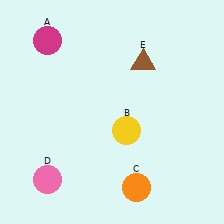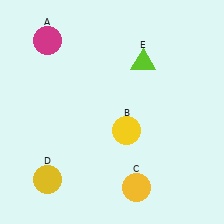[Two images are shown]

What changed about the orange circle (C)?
In Image 1, C is orange. In Image 2, it changed to yellow.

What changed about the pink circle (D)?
In Image 1, D is pink. In Image 2, it changed to yellow.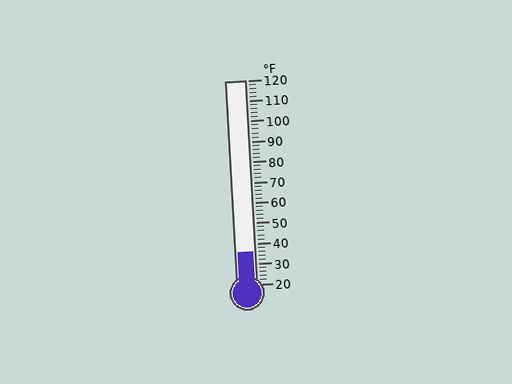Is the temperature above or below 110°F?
The temperature is below 110°F.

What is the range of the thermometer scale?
The thermometer scale ranges from 20°F to 120°F.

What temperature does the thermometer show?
The thermometer shows approximately 36°F.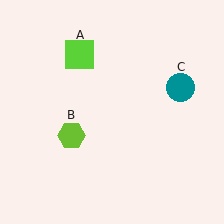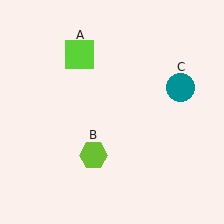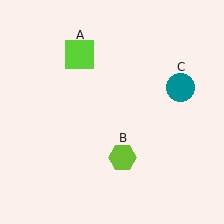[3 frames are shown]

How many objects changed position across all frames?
1 object changed position: lime hexagon (object B).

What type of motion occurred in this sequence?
The lime hexagon (object B) rotated counterclockwise around the center of the scene.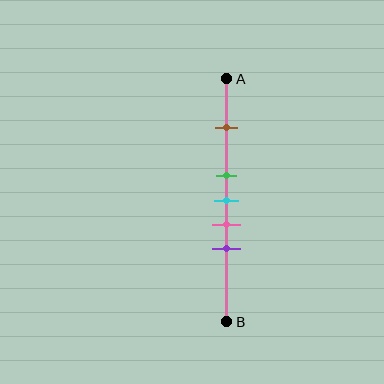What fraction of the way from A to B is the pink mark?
The pink mark is approximately 60% (0.6) of the way from A to B.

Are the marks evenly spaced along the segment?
No, the marks are not evenly spaced.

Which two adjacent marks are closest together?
The green and cyan marks are the closest adjacent pair.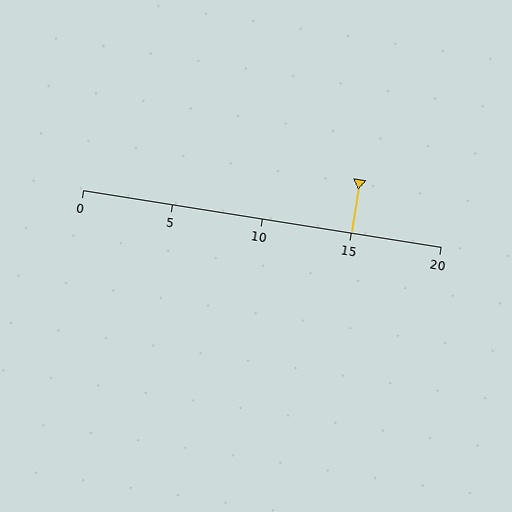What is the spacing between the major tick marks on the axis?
The major ticks are spaced 5 apart.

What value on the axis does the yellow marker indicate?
The marker indicates approximately 15.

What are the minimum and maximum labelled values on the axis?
The axis runs from 0 to 20.